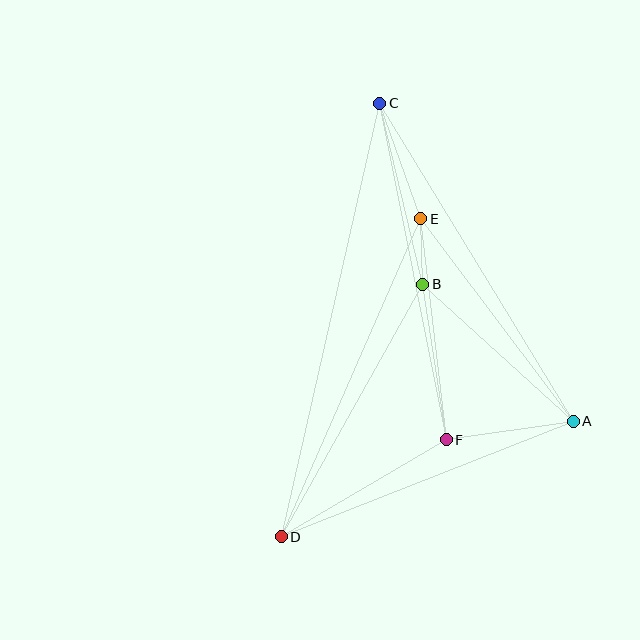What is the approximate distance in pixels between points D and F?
The distance between D and F is approximately 192 pixels.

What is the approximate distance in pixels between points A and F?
The distance between A and F is approximately 128 pixels.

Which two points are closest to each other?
Points B and E are closest to each other.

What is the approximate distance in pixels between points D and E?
The distance between D and E is approximately 347 pixels.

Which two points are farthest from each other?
Points C and D are farthest from each other.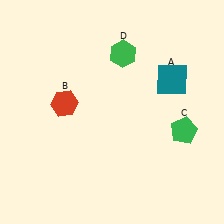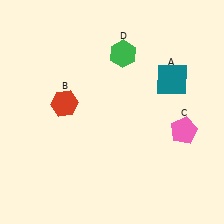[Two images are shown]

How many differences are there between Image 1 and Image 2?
There is 1 difference between the two images.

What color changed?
The pentagon (C) changed from green in Image 1 to pink in Image 2.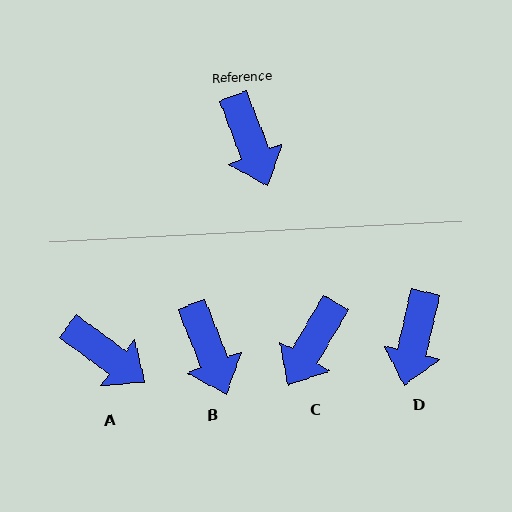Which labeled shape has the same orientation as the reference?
B.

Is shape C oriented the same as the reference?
No, it is off by about 51 degrees.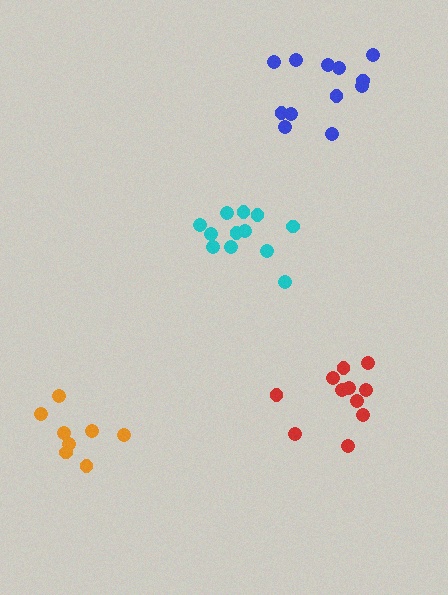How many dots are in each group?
Group 1: 11 dots, Group 2: 8 dots, Group 3: 12 dots, Group 4: 12 dots (43 total).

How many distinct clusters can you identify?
There are 4 distinct clusters.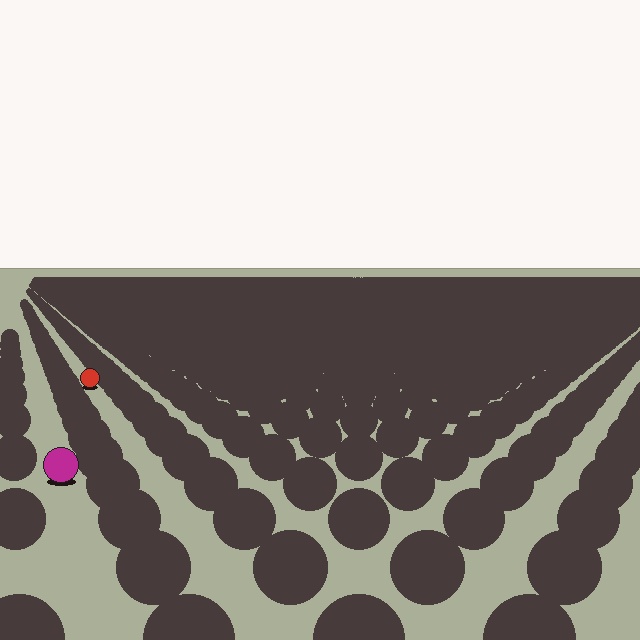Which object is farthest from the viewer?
The red circle is farthest from the viewer. It appears smaller and the ground texture around it is denser.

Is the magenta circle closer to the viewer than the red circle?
Yes. The magenta circle is closer — you can tell from the texture gradient: the ground texture is coarser near it.